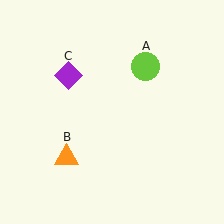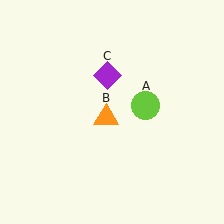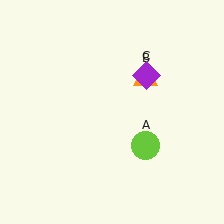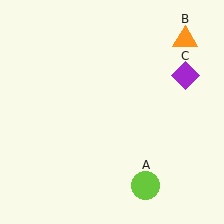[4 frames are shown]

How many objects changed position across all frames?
3 objects changed position: lime circle (object A), orange triangle (object B), purple diamond (object C).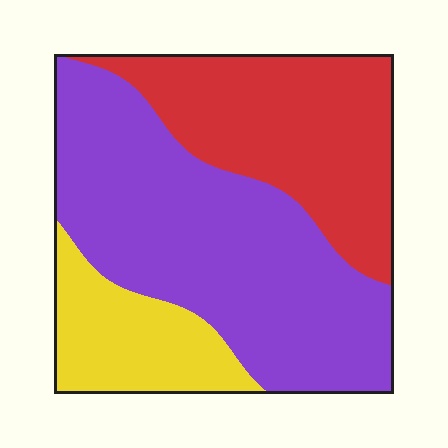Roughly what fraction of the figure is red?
Red covers 32% of the figure.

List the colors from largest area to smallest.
From largest to smallest: purple, red, yellow.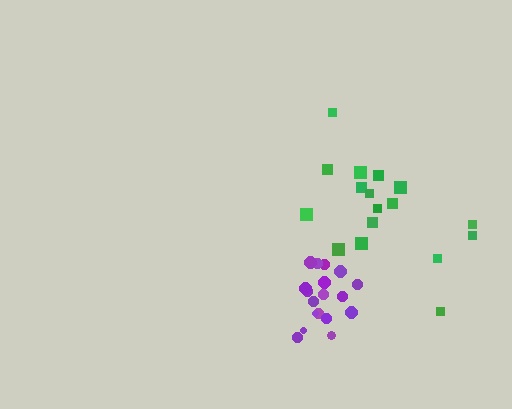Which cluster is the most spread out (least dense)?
Green.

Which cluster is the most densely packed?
Purple.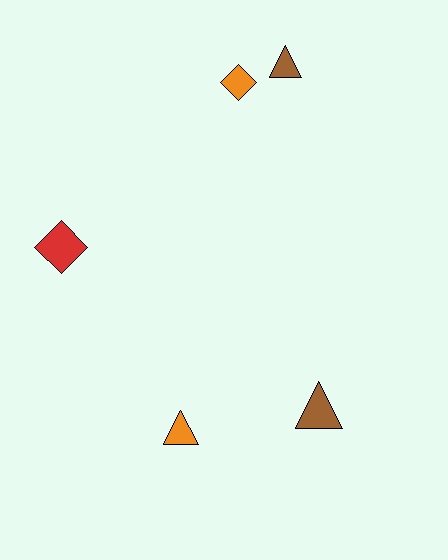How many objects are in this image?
There are 5 objects.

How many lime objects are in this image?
There are no lime objects.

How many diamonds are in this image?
There are 2 diamonds.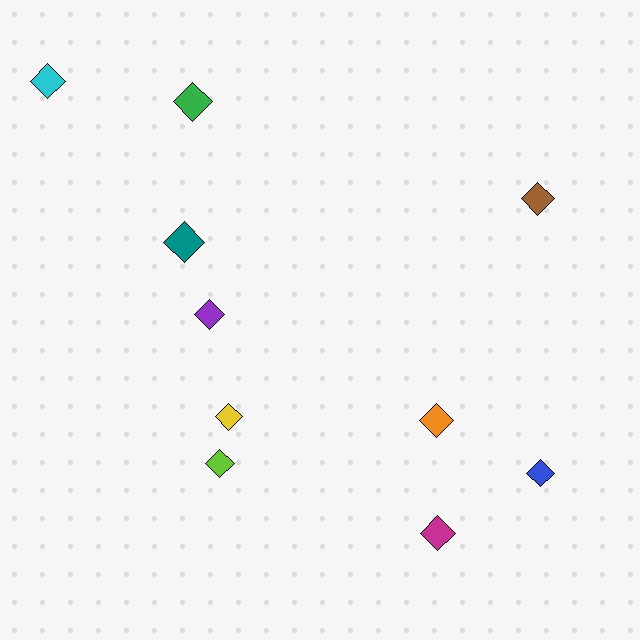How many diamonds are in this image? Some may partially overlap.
There are 10 diamonds.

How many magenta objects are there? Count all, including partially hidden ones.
There is 1 magenta object.